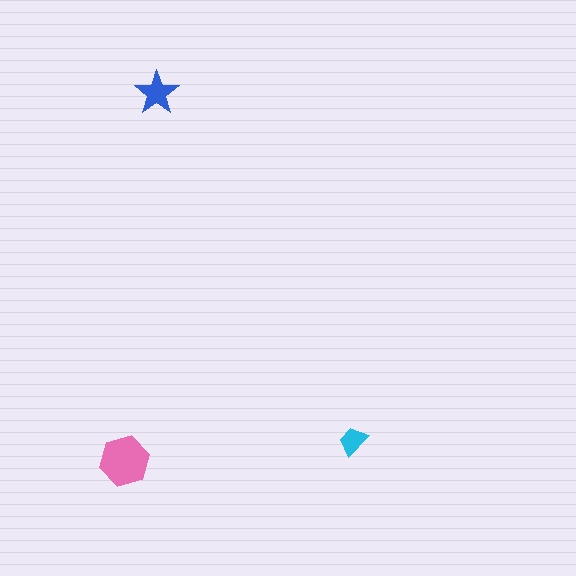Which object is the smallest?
The cyan trapezoid.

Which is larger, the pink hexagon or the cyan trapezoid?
The pink hexagon.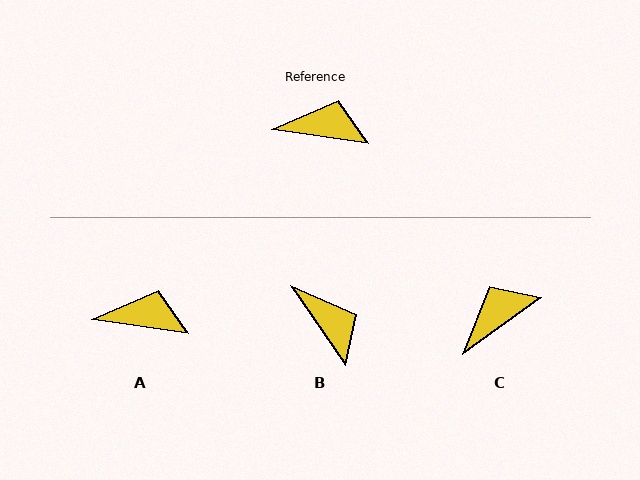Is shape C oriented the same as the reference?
No, it is off by about 45 degrees.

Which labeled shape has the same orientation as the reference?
A.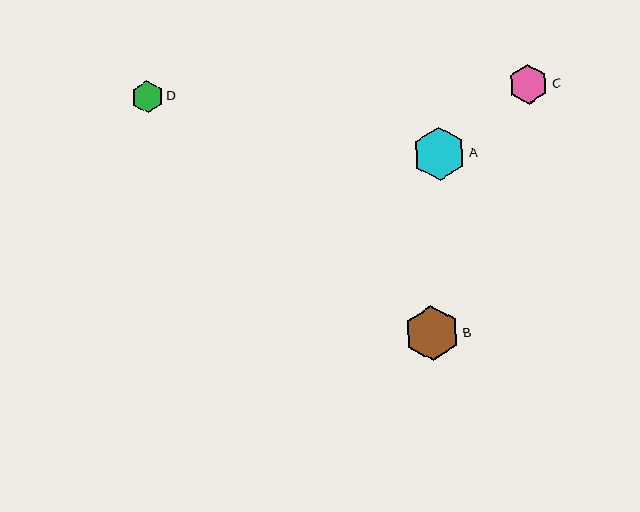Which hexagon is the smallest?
Hexagon D is the smallest with a size of approximately 32 pixels.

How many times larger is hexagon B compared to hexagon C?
Hexagon B is approximately 1.4 times the size of hexagon C.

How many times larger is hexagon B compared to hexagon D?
Hexagon B is approximately 1.7 times the size of hexagon D.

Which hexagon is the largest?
Hexagon B is the largest with a size of approximately 56 pixels.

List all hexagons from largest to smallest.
From largest to smallest: B, A, C, D.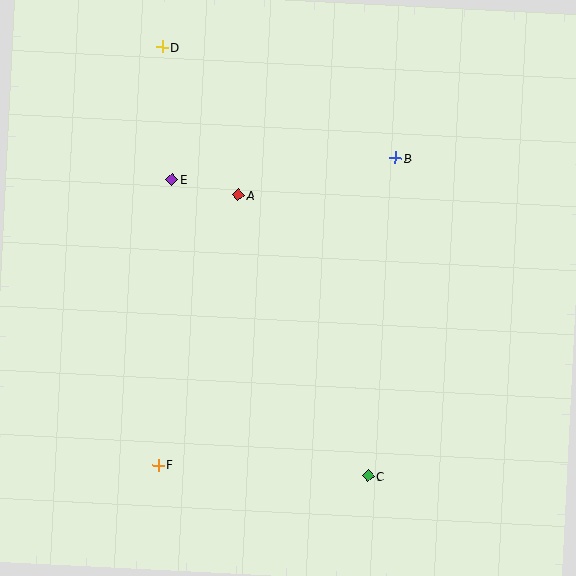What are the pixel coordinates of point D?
Point D is at (162, 47).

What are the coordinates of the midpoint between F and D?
The midpoint between F and D is at (160, 256).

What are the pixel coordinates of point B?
Point B is at (396, 158).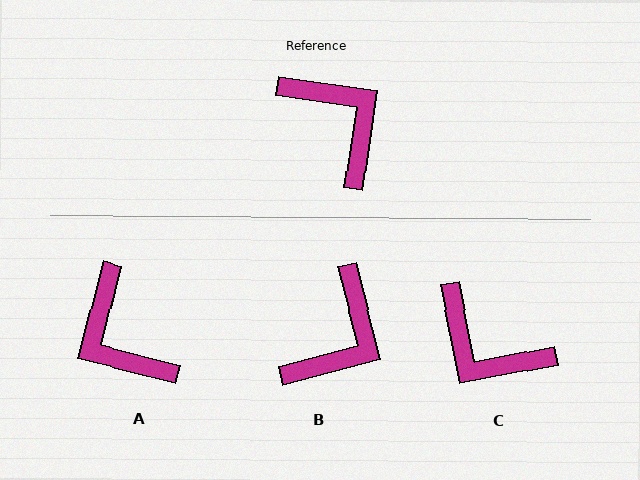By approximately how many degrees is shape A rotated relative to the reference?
Approximately 174 degrees counter-clockwise.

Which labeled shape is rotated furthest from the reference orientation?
A, about 174 degrees away.